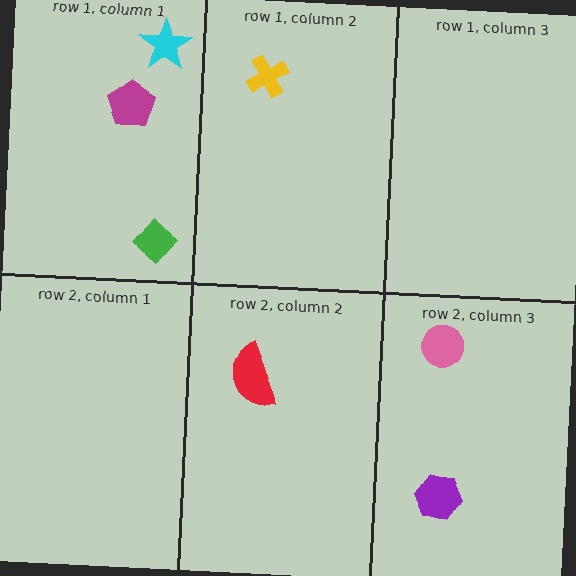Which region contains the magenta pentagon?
The row 1, column 1 region.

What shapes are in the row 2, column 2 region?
The red semicircle.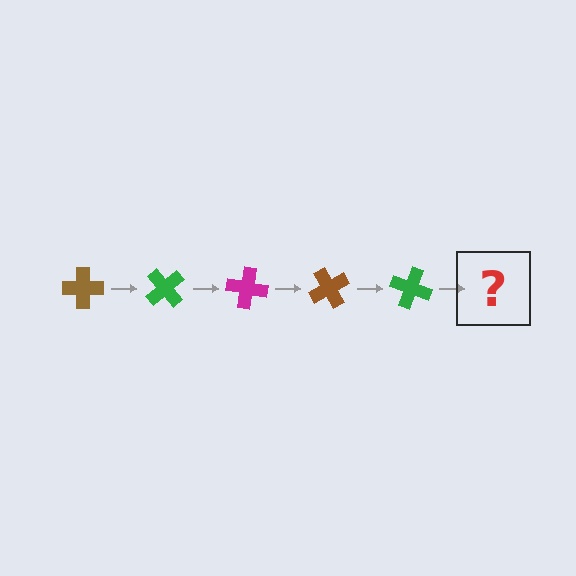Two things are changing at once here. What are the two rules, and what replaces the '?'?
The two rules are that it rotates 50 degrees each step and the color cycles through brown, green, and magenta. The '?' should be a magenta cross, rotated 250 degrees from the start.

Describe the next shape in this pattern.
It should be a magenta cross, rotated 250 degrees from the start.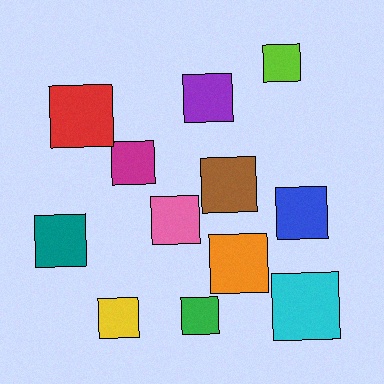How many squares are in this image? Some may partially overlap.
There are 12 squares.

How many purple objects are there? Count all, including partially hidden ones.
There is 1 purple object.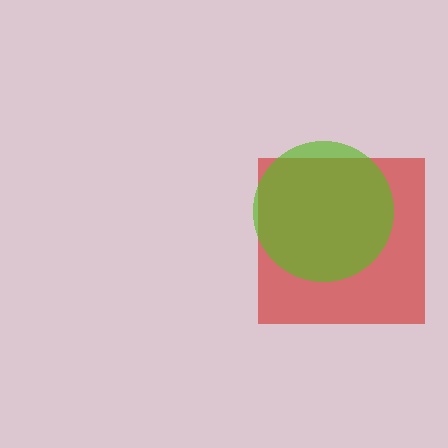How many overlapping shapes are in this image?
There are 2 overlapping shapes in the image.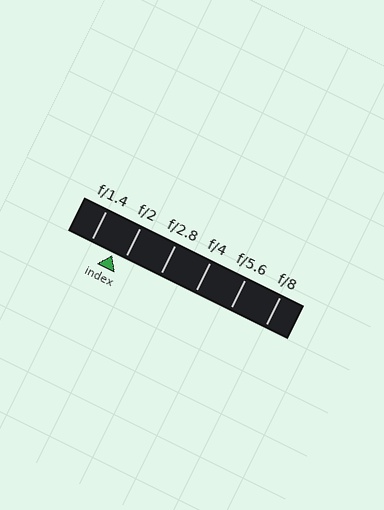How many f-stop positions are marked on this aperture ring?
There are 6 f-stop positions marked.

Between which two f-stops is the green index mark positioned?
The index mark is between f/1.4 and f/2.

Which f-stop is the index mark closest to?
The index mark is closest to f/2.